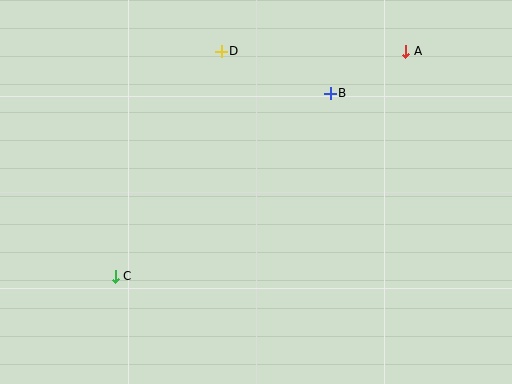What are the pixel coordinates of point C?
Point C is at (115, 276).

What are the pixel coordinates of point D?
Point D is at (221, 51).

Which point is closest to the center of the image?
Point B at (330, 93) is closest to the center.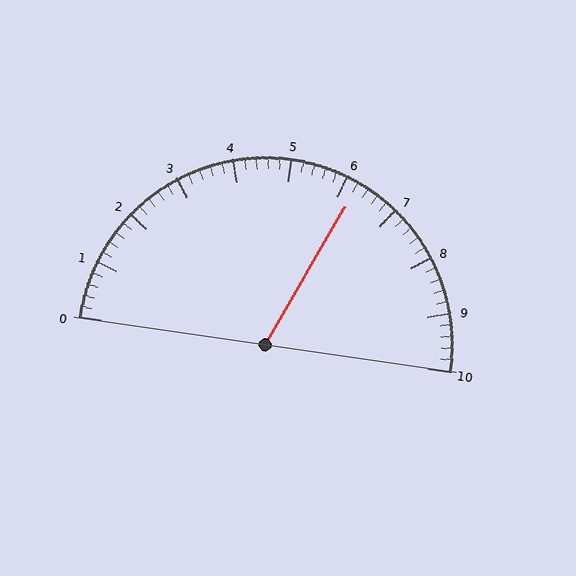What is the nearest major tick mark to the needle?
The nearest major tick mark is 6.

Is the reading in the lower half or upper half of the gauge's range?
The reading is in the upper half of the range (0 to 10).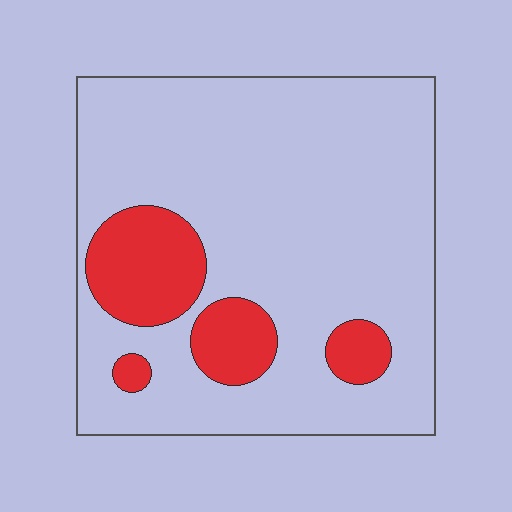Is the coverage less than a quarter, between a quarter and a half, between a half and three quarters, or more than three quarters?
Less than a quarter.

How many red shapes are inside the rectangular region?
4.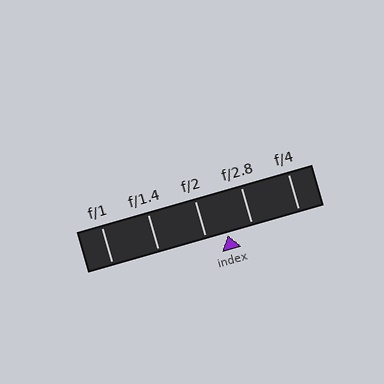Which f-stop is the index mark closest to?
The index mark is closest to f/2.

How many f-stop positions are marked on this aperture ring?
There are 5 f-stop positions marked.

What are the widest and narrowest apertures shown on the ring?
The widest aperture shown is f/1 and the narrowest is f/4.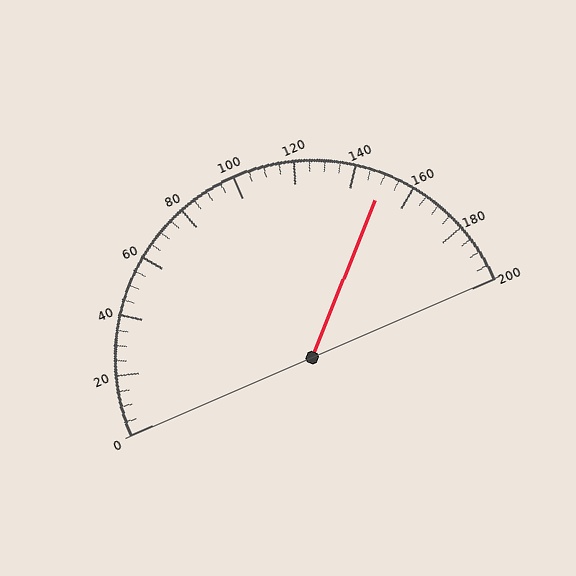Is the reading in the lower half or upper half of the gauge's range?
The reading is in the upper half of the range (0 to 200).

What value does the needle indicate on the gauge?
The needle indicates approximately 150.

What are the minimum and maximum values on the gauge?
The gauge ranges from 0 to 200.